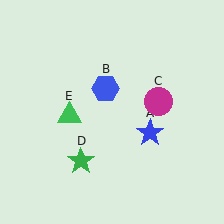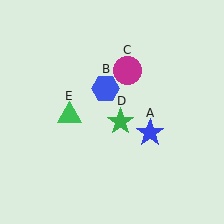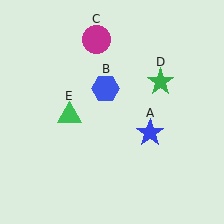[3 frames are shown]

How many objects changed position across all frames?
2 objects changed position: magenta circle (object C), green star (object D).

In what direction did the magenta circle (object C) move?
The magenta circle (object C) moved up and to the left.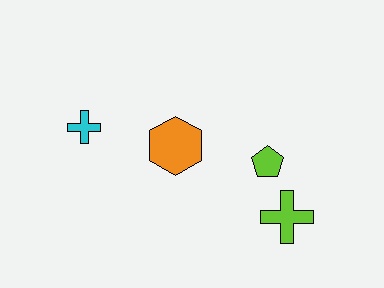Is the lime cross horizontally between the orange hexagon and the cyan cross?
No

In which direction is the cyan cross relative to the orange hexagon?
The cyan cross is to the left of the orange hexagon.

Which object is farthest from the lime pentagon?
The cyan cross is farthest from the lime pentagon.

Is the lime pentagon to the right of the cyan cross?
Yes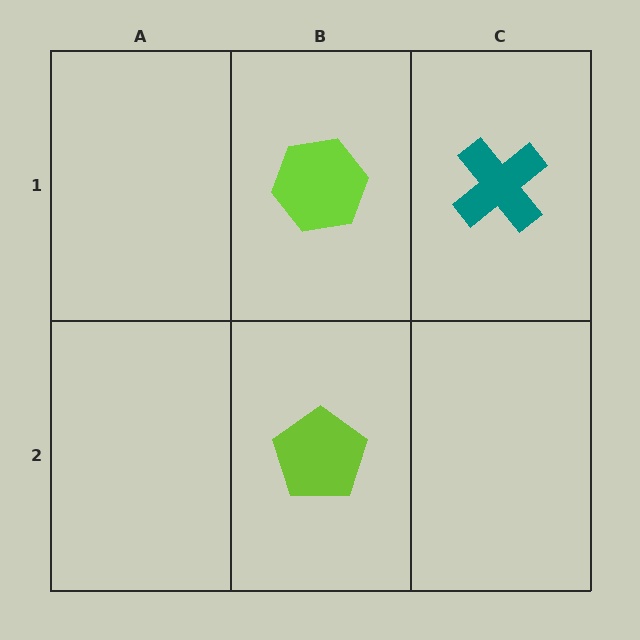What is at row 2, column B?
A lime pentagon.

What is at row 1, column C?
A teal cross.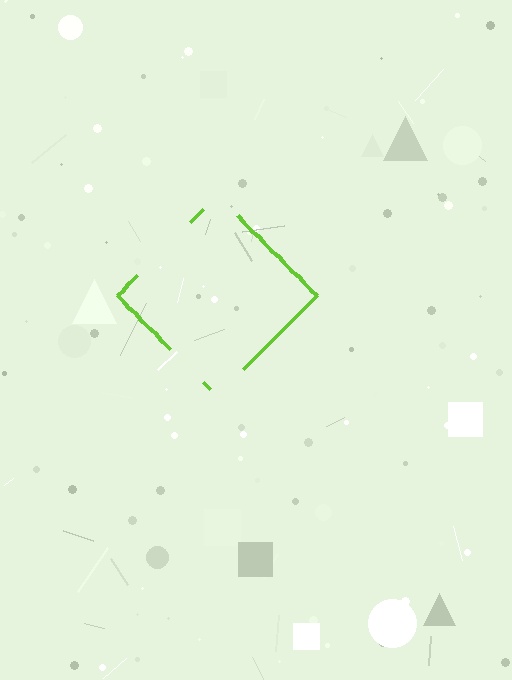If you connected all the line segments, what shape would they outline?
They would outline a diamond.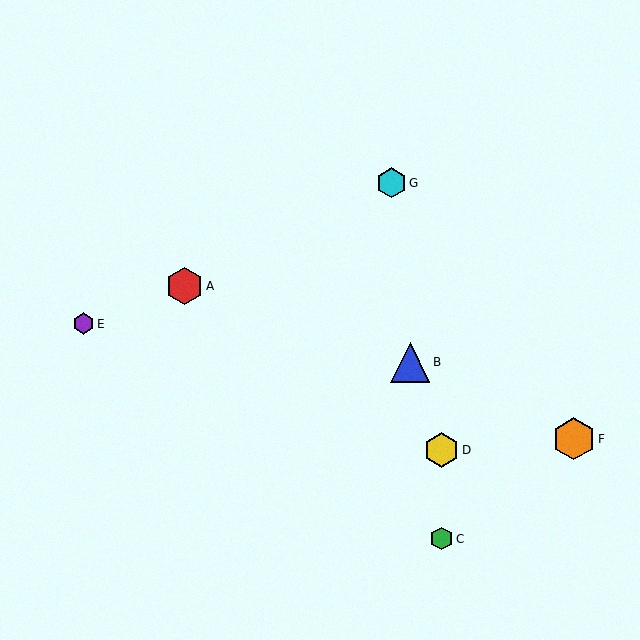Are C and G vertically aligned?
No, C is at x≈442 and G is at x≈391.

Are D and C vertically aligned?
Yes, both are at x≈442.